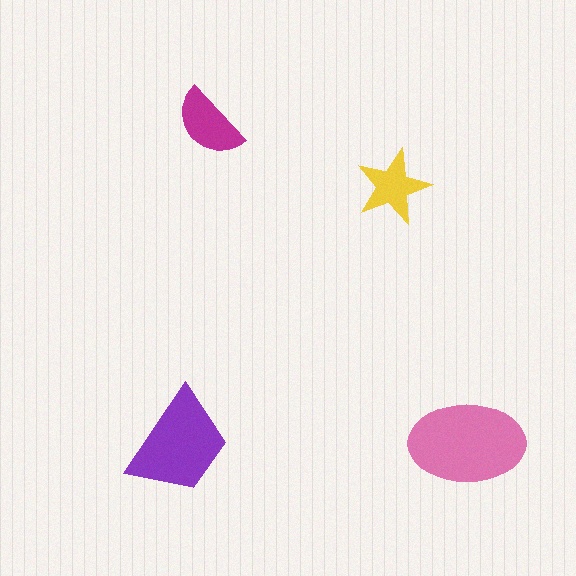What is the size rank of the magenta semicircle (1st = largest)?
3rd.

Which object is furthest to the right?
The pink ellipse is rightmost.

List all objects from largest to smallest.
The pink ellipse, the purple trapezoid, the magenta semicircle, the yellow star.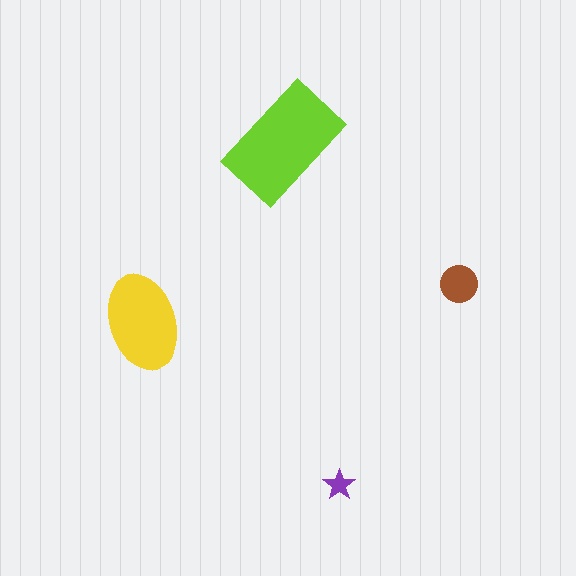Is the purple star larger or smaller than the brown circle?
Smaller.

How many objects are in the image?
There are 4 objects in the image.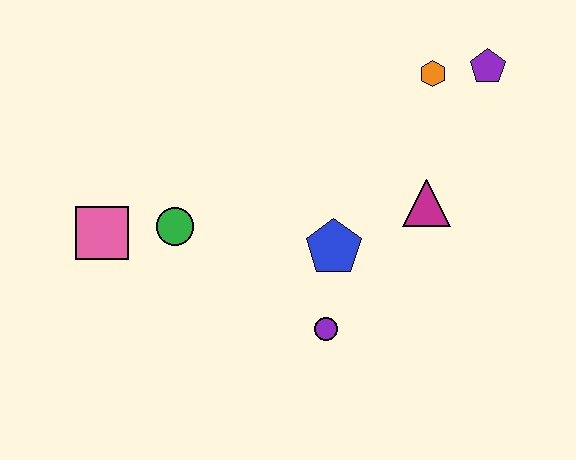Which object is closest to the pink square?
The green circle is closest to the pink square.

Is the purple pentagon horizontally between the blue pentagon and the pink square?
No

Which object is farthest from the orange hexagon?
The pink square is farthest from the orange hexagon.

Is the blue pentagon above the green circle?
No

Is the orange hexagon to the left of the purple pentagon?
Yes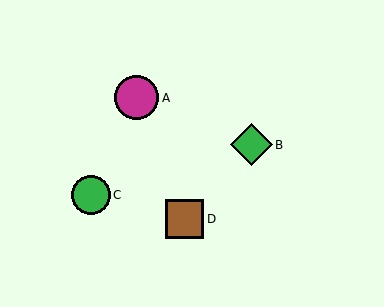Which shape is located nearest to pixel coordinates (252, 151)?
The green diamond (labeled B) at (251, 145) is nearest to that location.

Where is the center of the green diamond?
The center of the green diamond is at (251, 145).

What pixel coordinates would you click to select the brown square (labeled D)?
Click at (185, 219) to select the brown square D.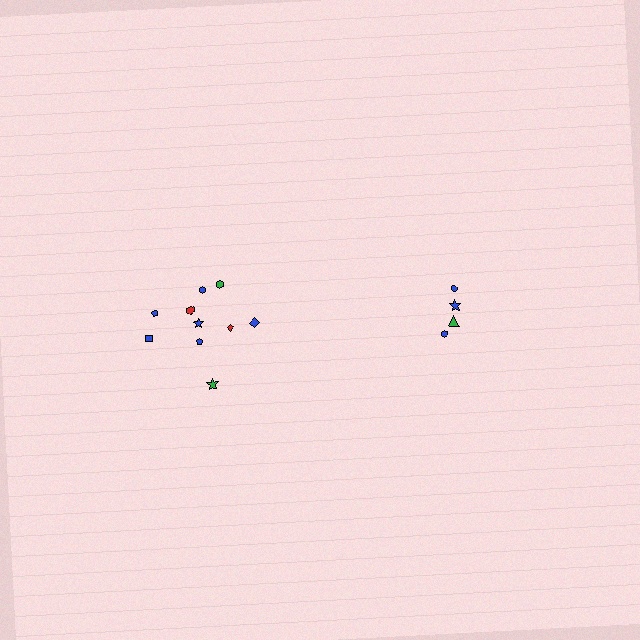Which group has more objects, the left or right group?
The left group.